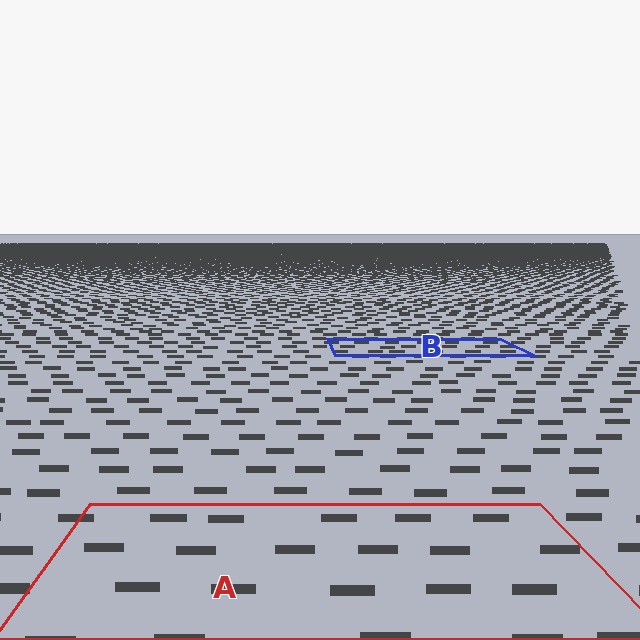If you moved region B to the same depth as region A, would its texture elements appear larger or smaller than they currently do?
They would appear larger. At a closer depth, the same texture elements are projected at a bigger on-screen size.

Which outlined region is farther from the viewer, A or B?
Region B is farther from the viewer — the texture elements inside it appear smaller and more densely packed.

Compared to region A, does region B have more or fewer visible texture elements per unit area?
Region B has more texture elements per unit area — they are packed more densely because it is farther away.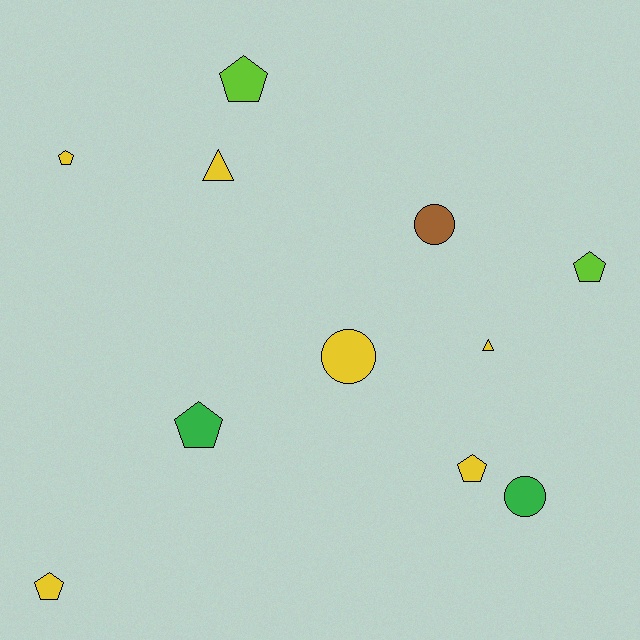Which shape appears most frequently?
Pentagon, with 6 objects.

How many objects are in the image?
There are 11 objects.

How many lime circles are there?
There are no lime circles.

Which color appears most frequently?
Yellow, with 6 objects.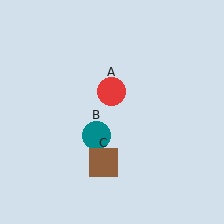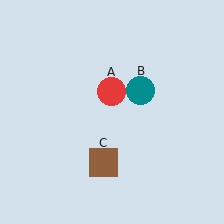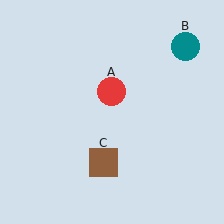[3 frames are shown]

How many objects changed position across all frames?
1 object changed position: teal circle (object B).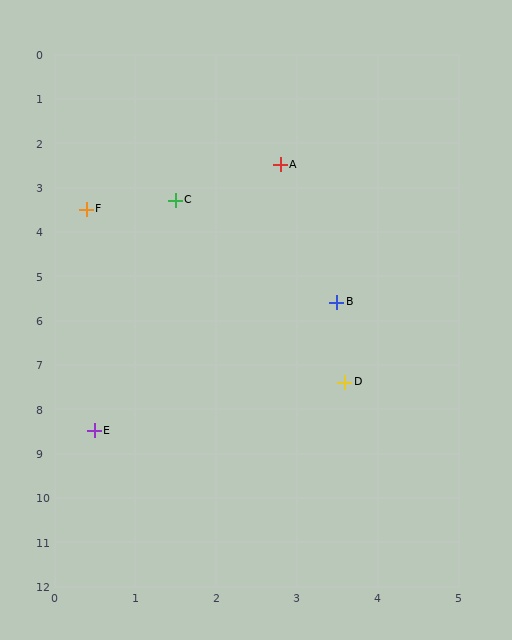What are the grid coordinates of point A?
Point A is at approximately (2.8, 2.5).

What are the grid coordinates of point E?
Point E is at approximately (0.5, 8.5).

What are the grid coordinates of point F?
Point F is at approximately (0.4, 3.5).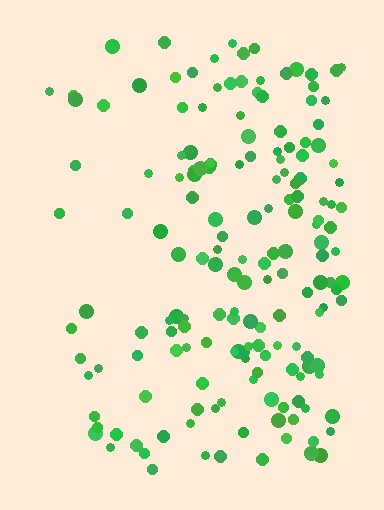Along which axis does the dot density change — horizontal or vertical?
Horizontal.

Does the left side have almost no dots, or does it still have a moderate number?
Still a moderate number, just noticeably fewer than the right.